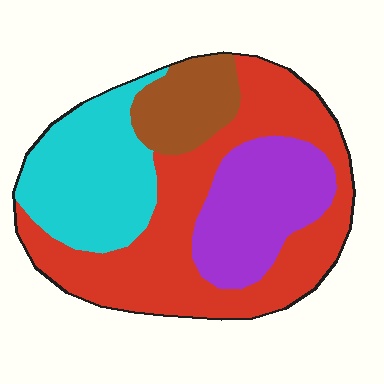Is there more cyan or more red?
Red.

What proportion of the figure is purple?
Purple covers roughly 20% of the figure.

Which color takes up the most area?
Red, at roughly 45%.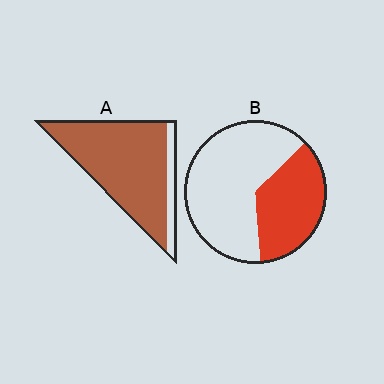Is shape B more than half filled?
No.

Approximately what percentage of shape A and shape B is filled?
A is approximately 85% and B is approximately 35%.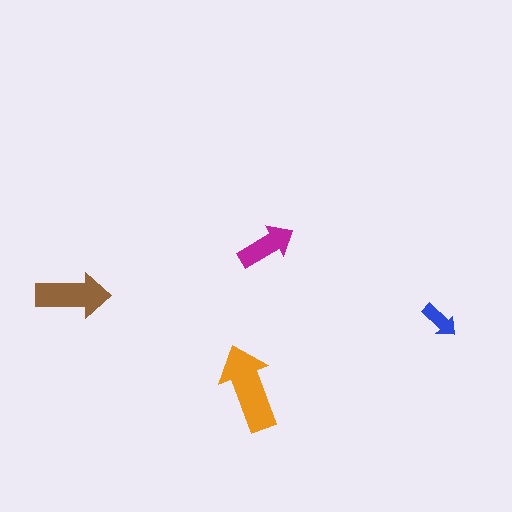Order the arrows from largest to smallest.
the orange one, the brown one, the magenta one, the blue one.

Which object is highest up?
The magenta arrow is topmost.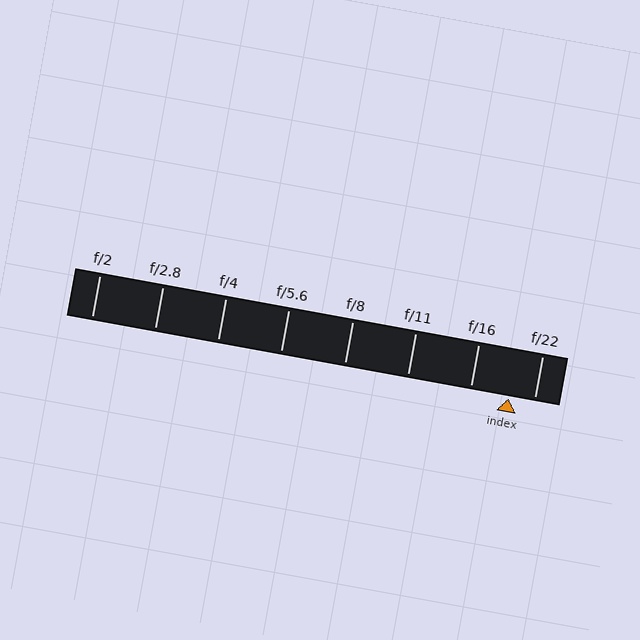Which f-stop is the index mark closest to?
The index mark is closest to f/22.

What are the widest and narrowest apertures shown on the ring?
The widest aperture shown is f/2 and the narrowest is f/22.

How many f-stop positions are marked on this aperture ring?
There are 8 f-stop positions marked.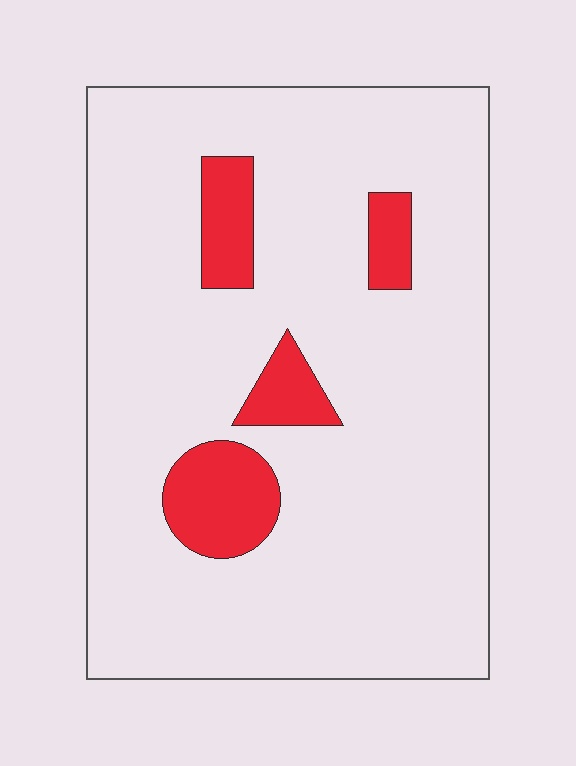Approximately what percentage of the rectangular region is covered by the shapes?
Approximately 10%.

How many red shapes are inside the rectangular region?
4.